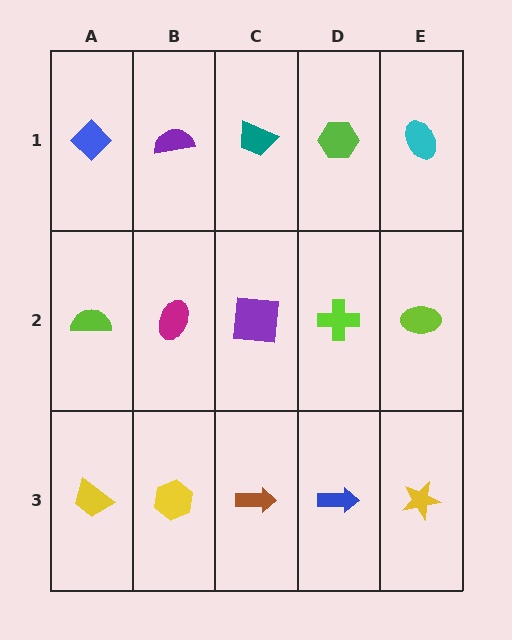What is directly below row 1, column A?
A lime semicircle.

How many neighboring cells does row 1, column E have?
2.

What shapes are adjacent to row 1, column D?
A lime cross (row 2, column D), a teal trapezoid (row 1, column C), a cyan ellipse (row 1, column E).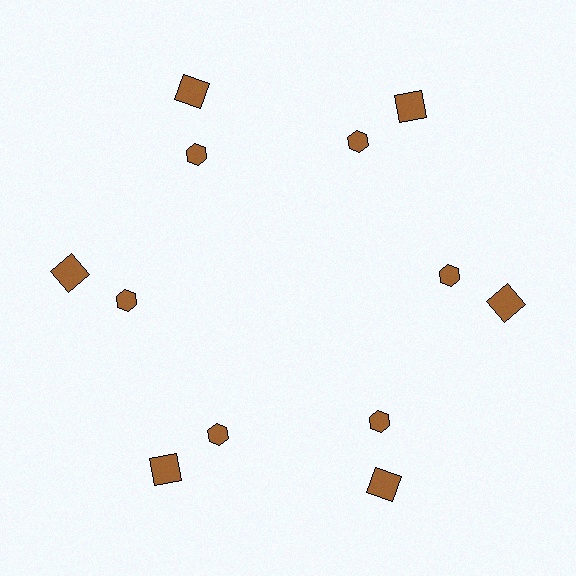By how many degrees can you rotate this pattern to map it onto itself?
The pattern maps onto itself every 60 degrees of rotation.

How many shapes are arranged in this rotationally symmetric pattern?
There are 12 shapes, arranged in 6 groups of 2.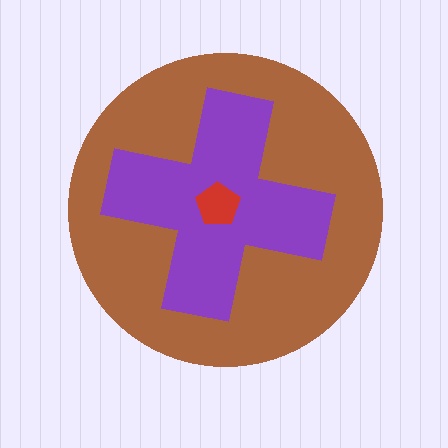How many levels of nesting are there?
3.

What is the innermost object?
The red pentagon.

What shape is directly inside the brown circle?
The purple cross.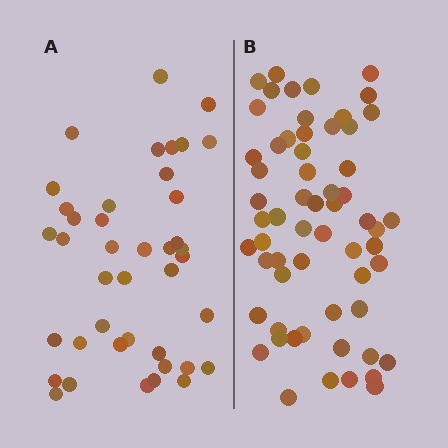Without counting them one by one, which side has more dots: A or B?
Region B (the right region) has more dots.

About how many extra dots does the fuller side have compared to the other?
Region B has approximately 20 more dots than region A.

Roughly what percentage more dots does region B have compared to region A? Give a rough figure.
About 45% more.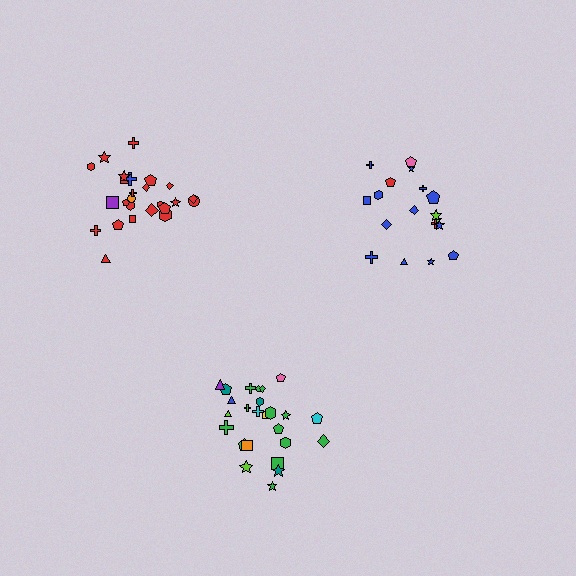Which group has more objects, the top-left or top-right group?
The top-left group.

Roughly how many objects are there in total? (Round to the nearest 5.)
Roughly 70 objects in total.